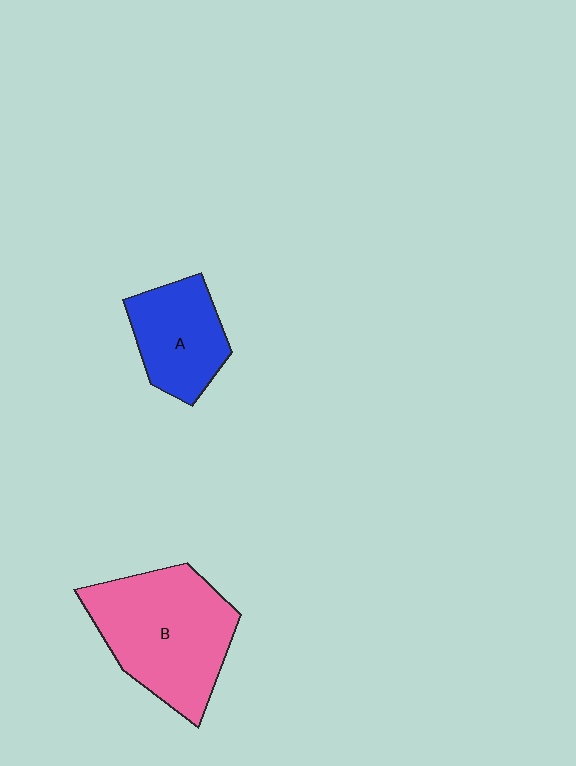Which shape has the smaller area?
Shape A (blue).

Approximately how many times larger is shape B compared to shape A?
Approximately 1.7 times.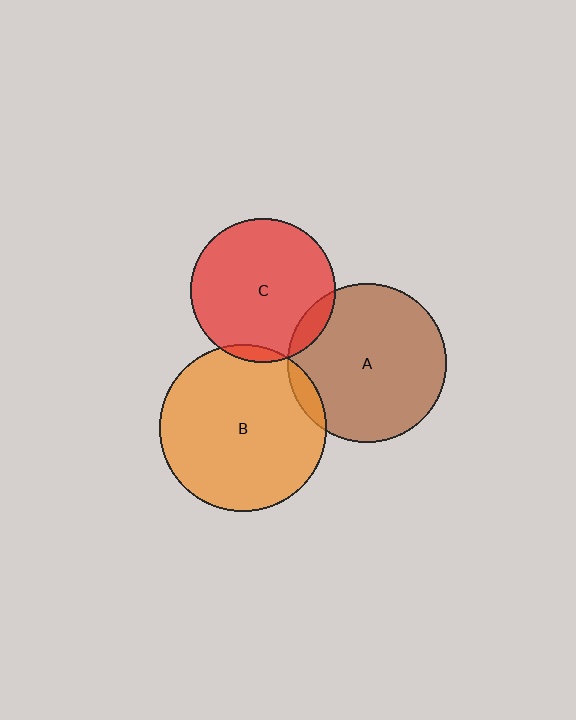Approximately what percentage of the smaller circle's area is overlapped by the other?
Approximately 10%.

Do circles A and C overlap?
Yes.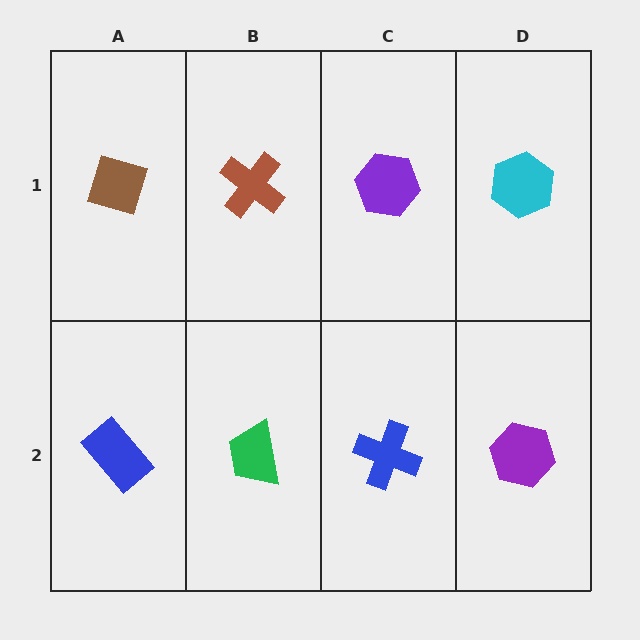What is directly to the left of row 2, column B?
A blue rectangle.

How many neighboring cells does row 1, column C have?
3.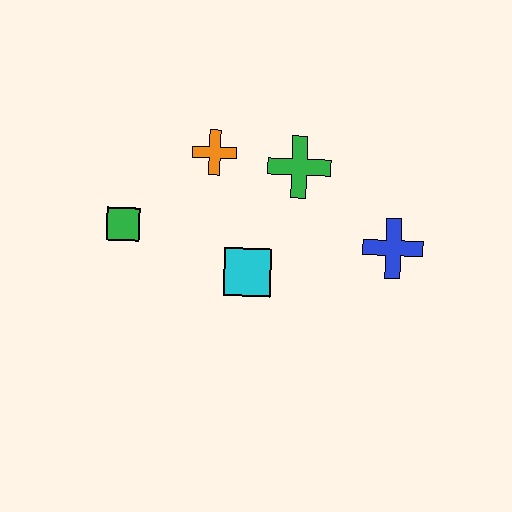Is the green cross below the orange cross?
Yes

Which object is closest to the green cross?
The orange cross is closest to the green cross.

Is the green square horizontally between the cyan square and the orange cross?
No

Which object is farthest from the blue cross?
The green square is farthest from the blue cross.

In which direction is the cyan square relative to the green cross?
The cyan square is below the green cross.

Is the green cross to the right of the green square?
Yes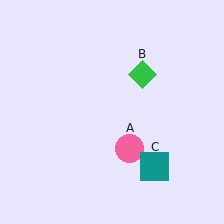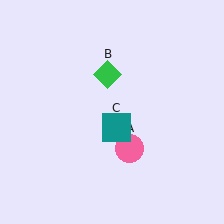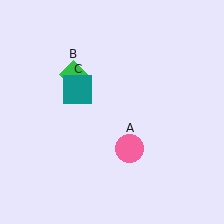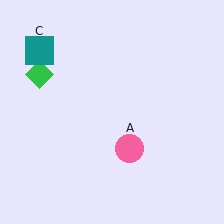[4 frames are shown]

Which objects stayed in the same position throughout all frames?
Pink circle (object A) remained stationary.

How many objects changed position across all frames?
2 objects changed position: green diamond (object B), teal square (object C).